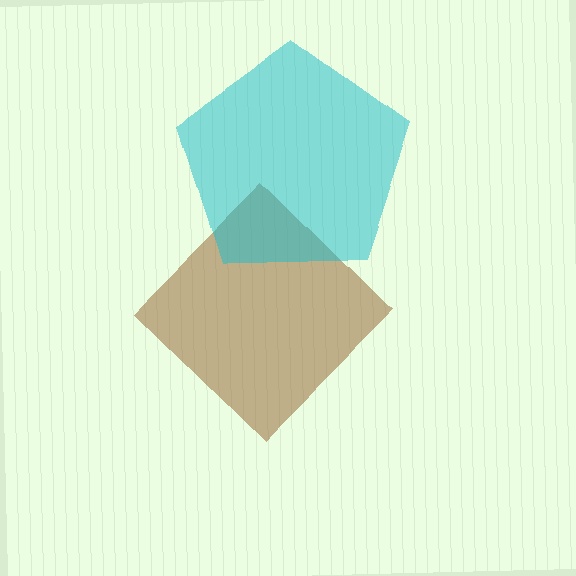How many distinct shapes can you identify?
There are 2 distinct shapes: a brown diamond, a cyan pentagon.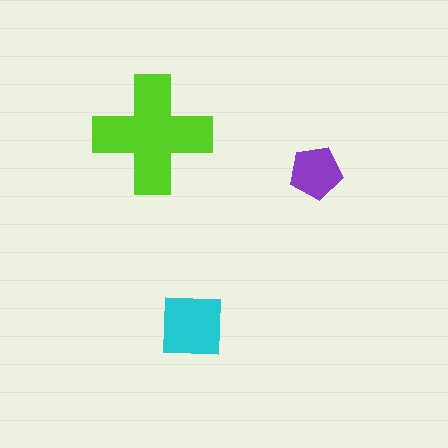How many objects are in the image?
There are 3 objects in the image.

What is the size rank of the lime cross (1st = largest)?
1st.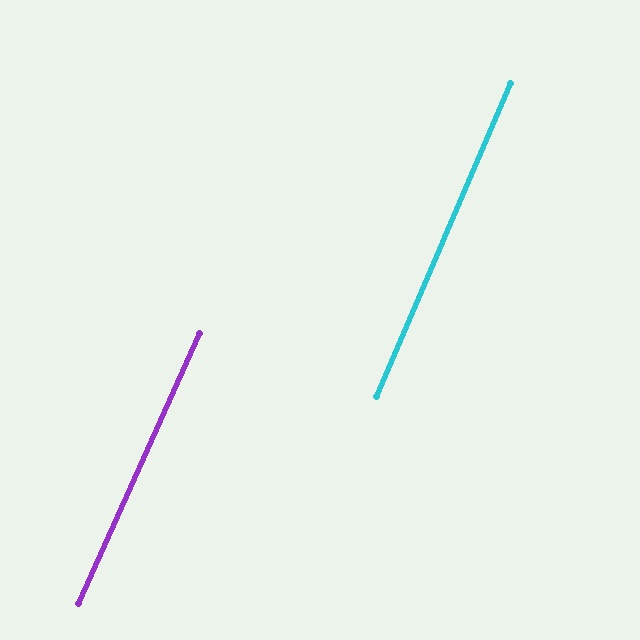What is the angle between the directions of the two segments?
Approximately 1 degree.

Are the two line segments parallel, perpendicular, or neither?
Parallel — their directions differ by only 0.9°.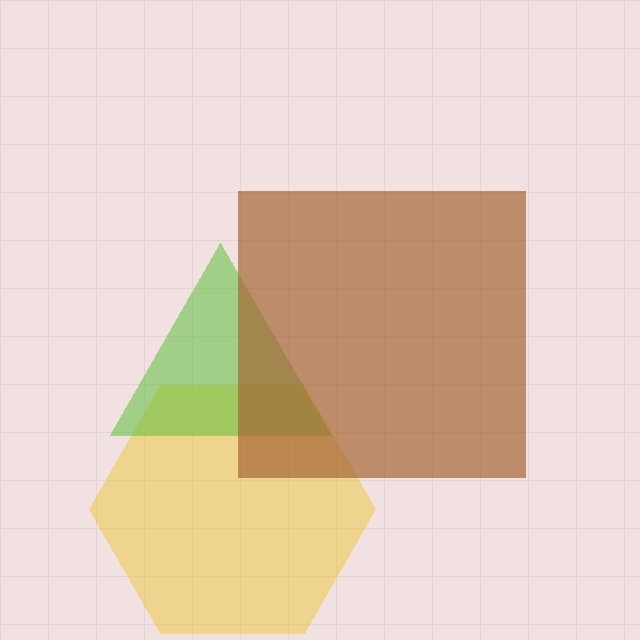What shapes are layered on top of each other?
The layered shapes are: a yellow hexagon, a lime triangle, a brown square.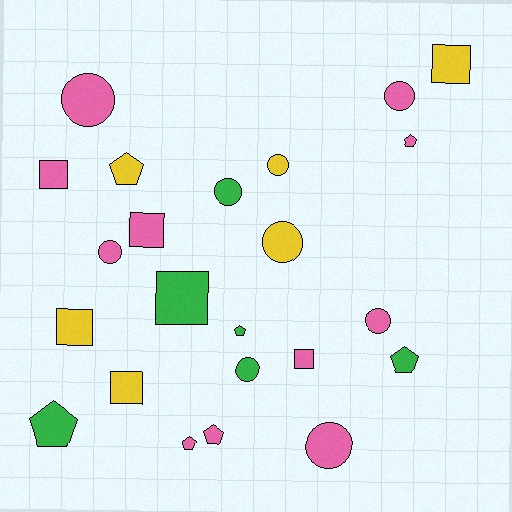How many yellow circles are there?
There are 2 yellow circles.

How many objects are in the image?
There are 23 objects.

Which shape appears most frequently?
Circle, with 9 objects.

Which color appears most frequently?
Pink, with 11 objects.